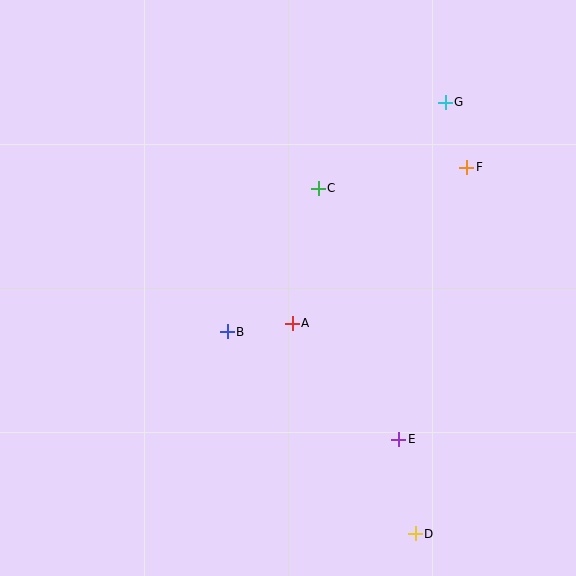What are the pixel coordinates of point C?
Point C is at (318, 188).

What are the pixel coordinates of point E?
Point E is at (399, 439).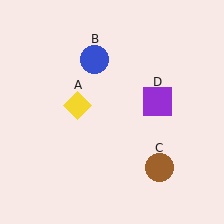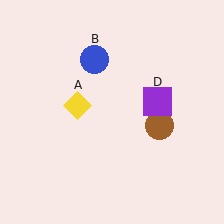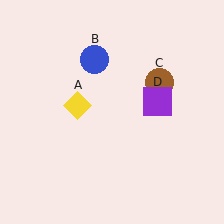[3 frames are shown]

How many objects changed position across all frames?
1 object changed position: brown circle (object C).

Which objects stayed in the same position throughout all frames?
Yellow diamond (object A) and blue circle (object B) and purple square (object D) remained stationary.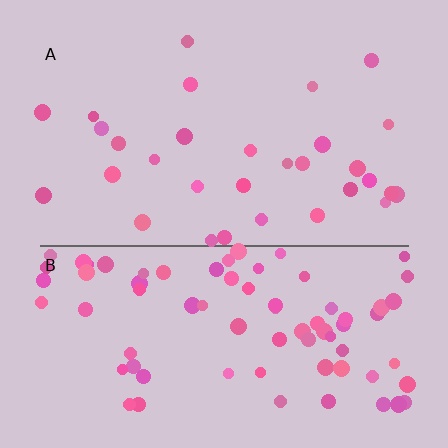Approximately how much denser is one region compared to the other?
Approximately 2.5× — region B over region A.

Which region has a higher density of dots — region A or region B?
B (the bottom).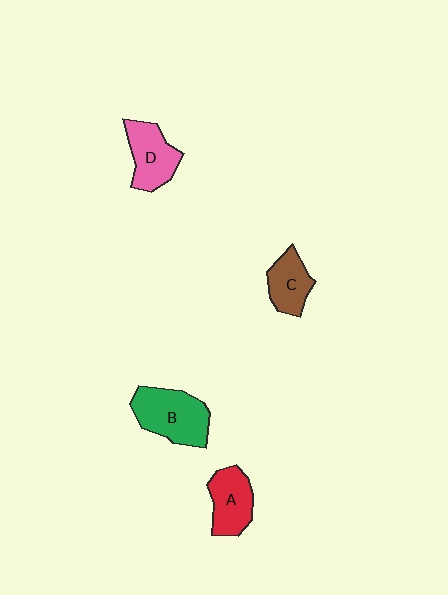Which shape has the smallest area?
Shape C (brown).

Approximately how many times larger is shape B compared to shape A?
Approximately 1.4 times.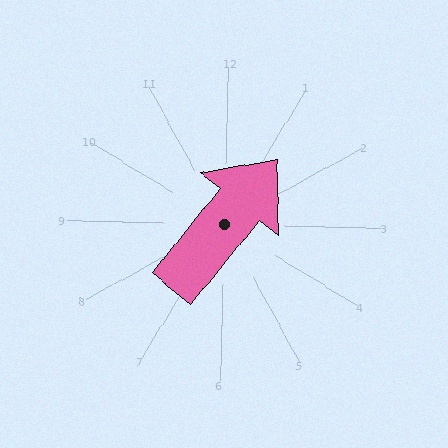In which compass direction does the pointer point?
Northeast.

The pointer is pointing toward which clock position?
Roughly 1 o'clock.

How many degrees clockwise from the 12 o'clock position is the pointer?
Approximately 38 degrees.